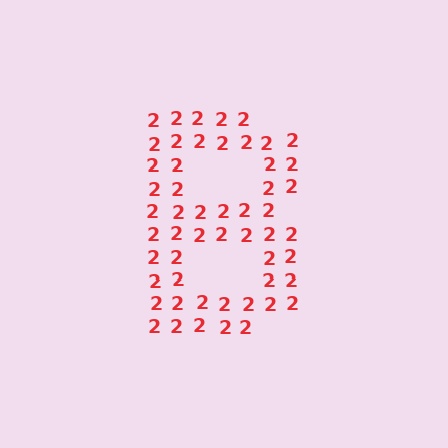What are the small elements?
The small elements are digit 2's.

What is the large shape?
The large shape is the letter B.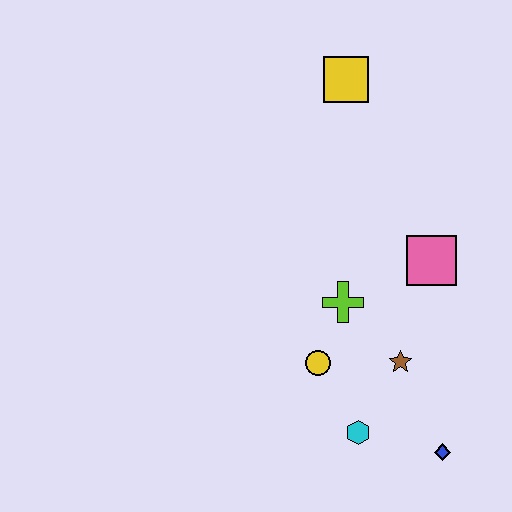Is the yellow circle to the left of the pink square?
Yes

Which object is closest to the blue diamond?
The cyan hexagon is closest to the blue diamond.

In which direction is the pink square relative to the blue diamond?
The pink square is above the blue diamond.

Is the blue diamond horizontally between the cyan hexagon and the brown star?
No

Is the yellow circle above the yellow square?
No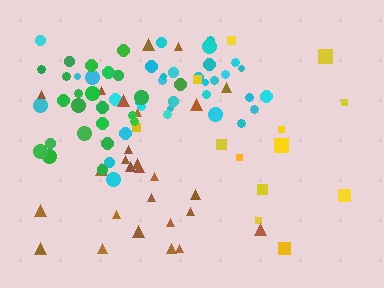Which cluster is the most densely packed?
Cyan.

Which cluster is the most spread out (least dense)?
Yellow.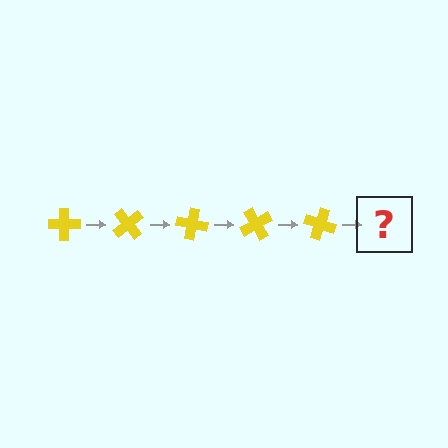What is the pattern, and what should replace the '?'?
The pattern is that the cross rotates 50 degrees each step. The '?' should be a yellow cross rotated 250 degrees.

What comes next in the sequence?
The next element should be a yellow cross rotated 250 degrees.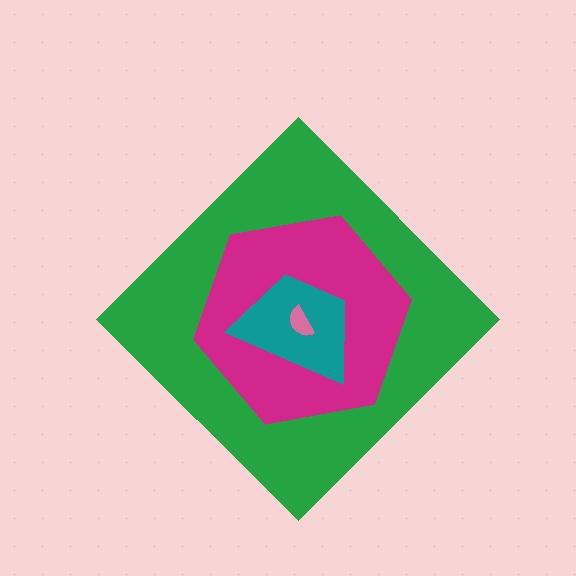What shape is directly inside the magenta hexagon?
The teal trapezoid.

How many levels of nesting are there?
4.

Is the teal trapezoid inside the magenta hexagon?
Yes.